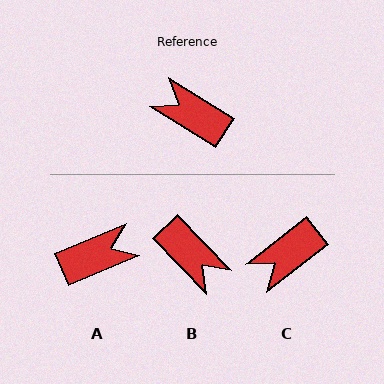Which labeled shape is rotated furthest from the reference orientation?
B, about 166 degrees away.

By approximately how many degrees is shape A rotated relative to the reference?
Approximately 125 degrees clockwise.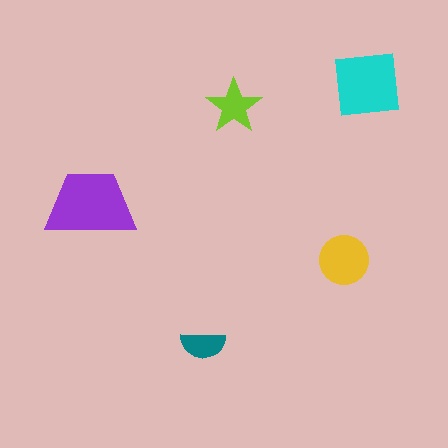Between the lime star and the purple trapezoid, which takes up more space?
The purple trapezoid.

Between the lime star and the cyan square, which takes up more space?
The cyan square.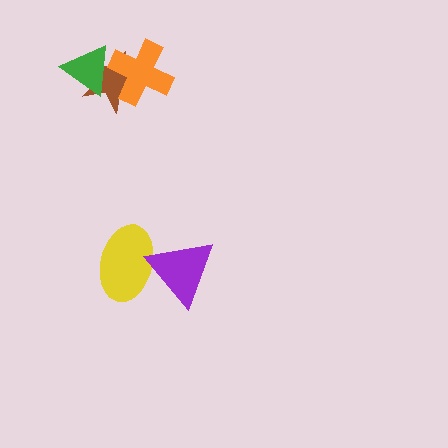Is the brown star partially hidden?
Yes, it is partially covered by another shape.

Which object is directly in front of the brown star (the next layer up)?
The green triangle is directly in front of the brown star.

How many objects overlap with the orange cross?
2 objects overlap with the orange cross.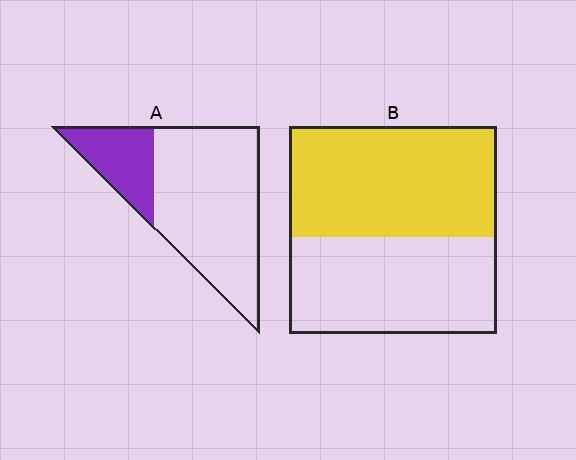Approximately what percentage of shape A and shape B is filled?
A is approximately 25% and B is approximately 55%.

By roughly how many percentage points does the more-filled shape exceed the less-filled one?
By roughly 30 percentage points (B over A).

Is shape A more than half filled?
No.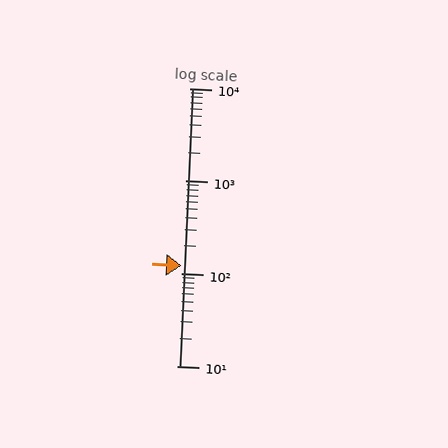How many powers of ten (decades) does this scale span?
The scale spans 3 decades, from 10 to 10000.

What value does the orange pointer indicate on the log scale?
The pointer indicates approximately 120.